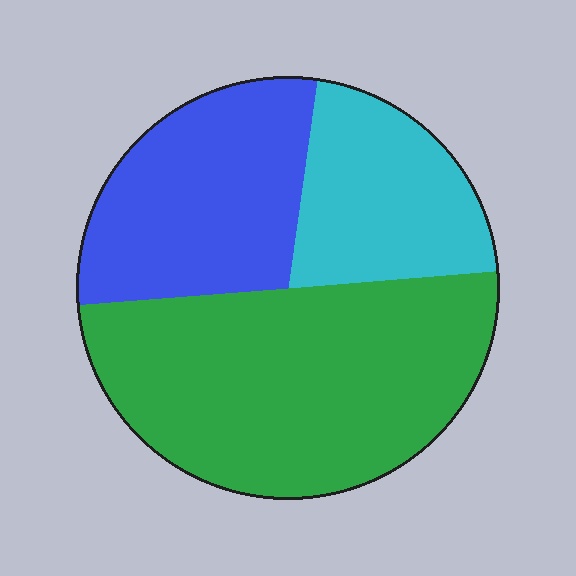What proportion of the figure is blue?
Blue takes up about one quarter (1/4) of the figure.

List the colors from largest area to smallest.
From largest to smallest: green, blue, cyan.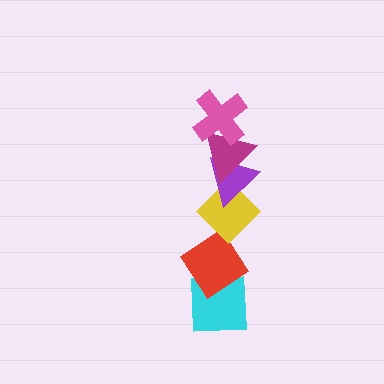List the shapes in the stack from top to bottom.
From top to bottom: the pink cross, the magenta triangle, the purple triangle, the yellow diamond, the red diamond, the cyan square.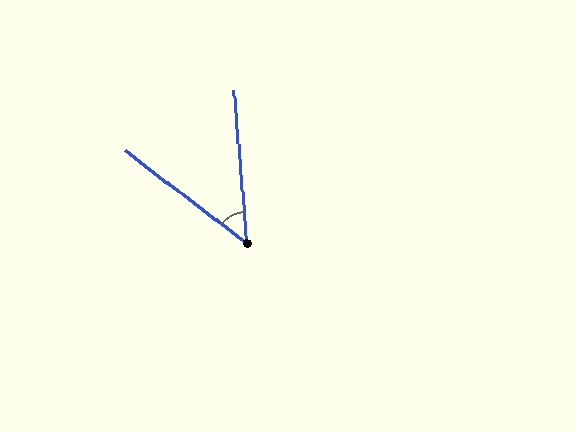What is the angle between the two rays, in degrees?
Approximately 48 degrees.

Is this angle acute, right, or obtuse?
It is acute.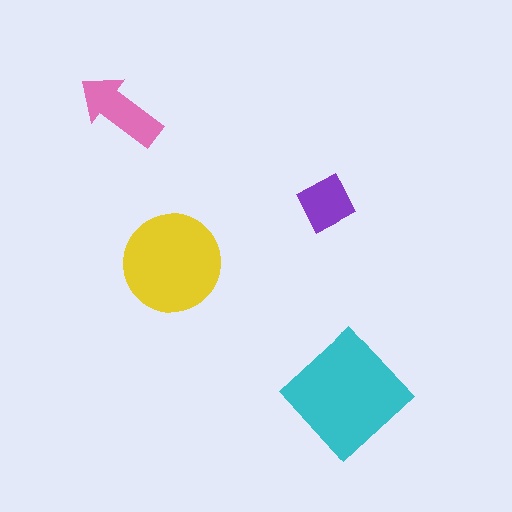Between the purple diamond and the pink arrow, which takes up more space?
The pink arrow.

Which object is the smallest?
The purple diamond.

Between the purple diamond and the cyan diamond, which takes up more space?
The cyan diamond.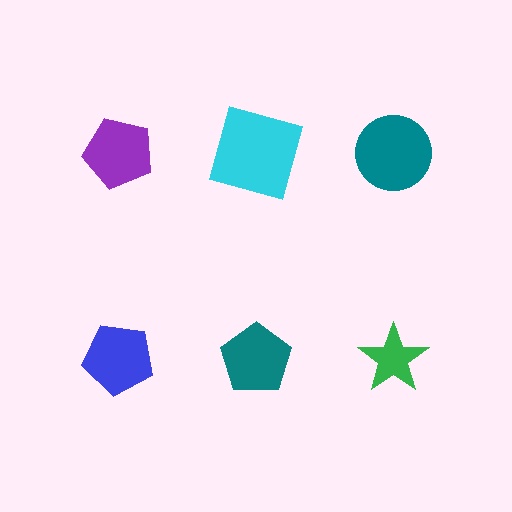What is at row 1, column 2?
A cyan square.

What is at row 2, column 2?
A teal pentagon.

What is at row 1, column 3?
A teal circle.